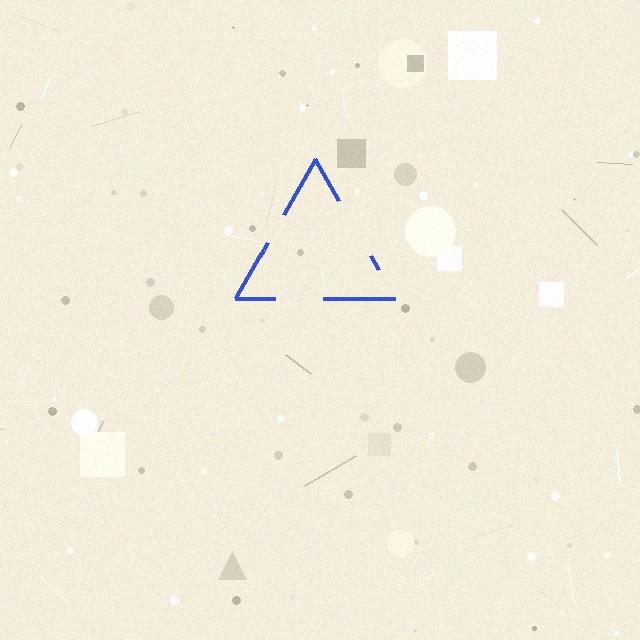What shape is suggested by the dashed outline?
The dashed outline suggests a triangle.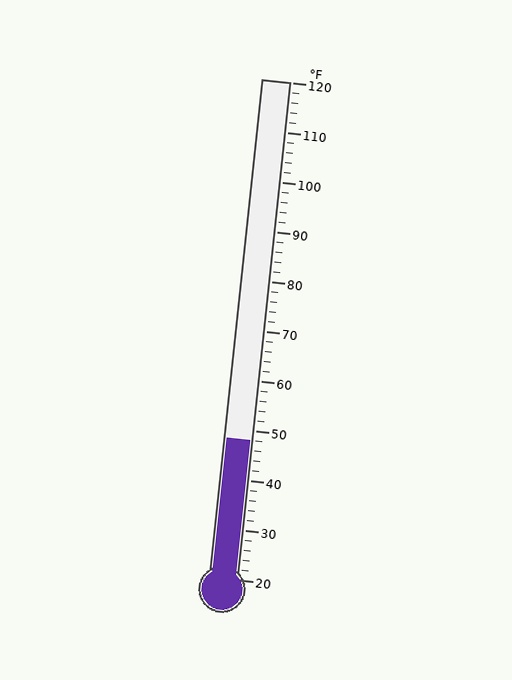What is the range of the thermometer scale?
The thermometer scale ranges from 20°F to 120°F.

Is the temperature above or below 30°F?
The temperature is above 30°F.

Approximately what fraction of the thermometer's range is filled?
The thermometer is filled to approximately 30% of its range.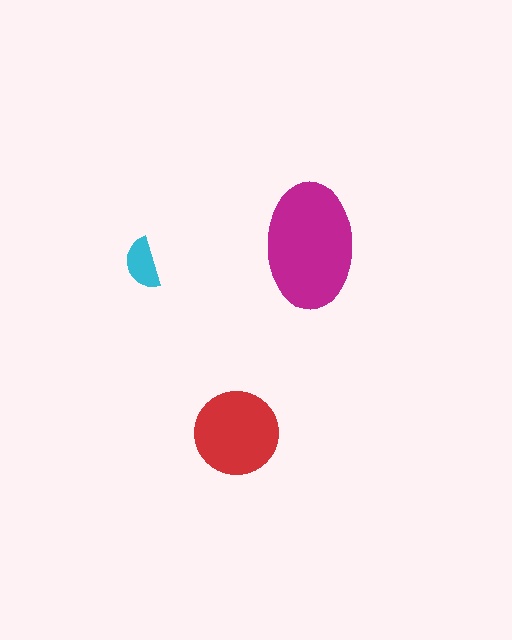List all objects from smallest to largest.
The cyan semicircle, the red circle, the magenta ellipse.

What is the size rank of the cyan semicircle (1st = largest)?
3rd.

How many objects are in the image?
There are 3 objects in the image.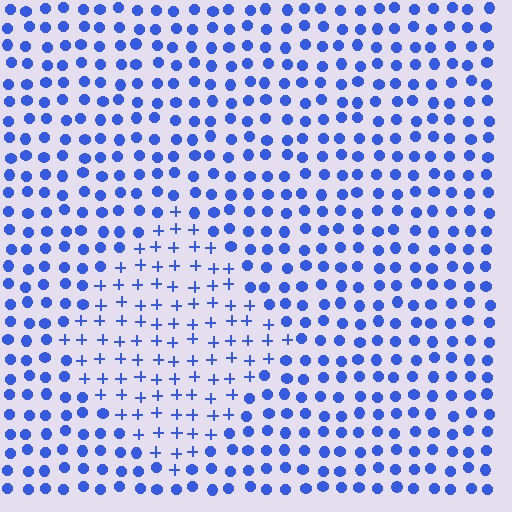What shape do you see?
I see a diamond.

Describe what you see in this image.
The image is filled with small blue elements arranged in a uniform grid. A diamond-shaped region contains plus signs, while the surrounding area contains circles. The boundary is defined purely by the change in element shape.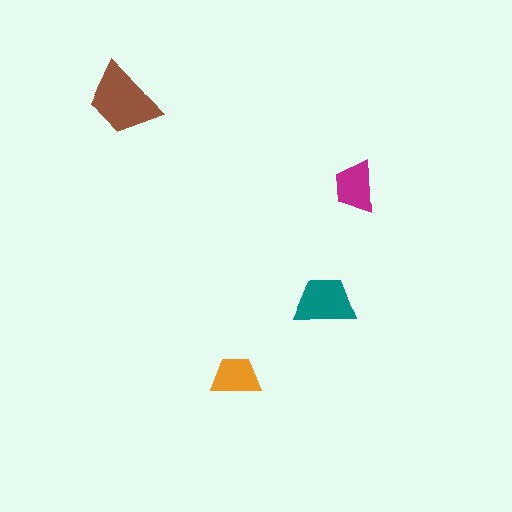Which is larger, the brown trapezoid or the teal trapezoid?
The brown one.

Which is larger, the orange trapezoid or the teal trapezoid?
The teal one.